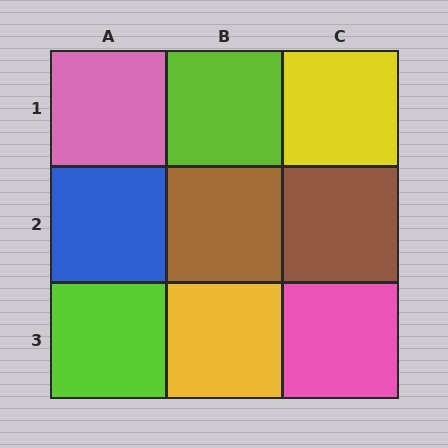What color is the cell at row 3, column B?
Yellow.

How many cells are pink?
2 cells are pink.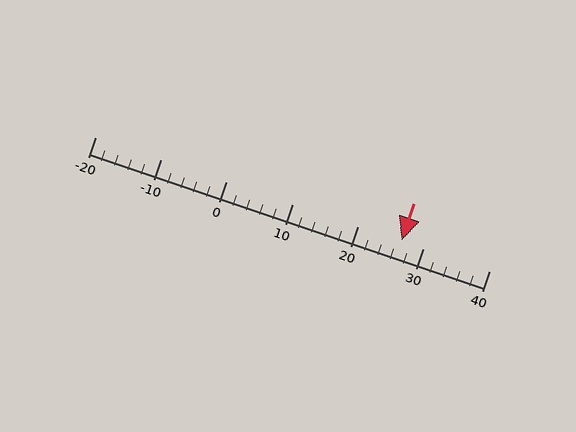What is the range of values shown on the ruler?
The ruler shows values from -20 to 40.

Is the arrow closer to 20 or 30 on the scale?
The arrow is closer to 30.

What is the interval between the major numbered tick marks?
The major tick marks are spaced 10 units apart.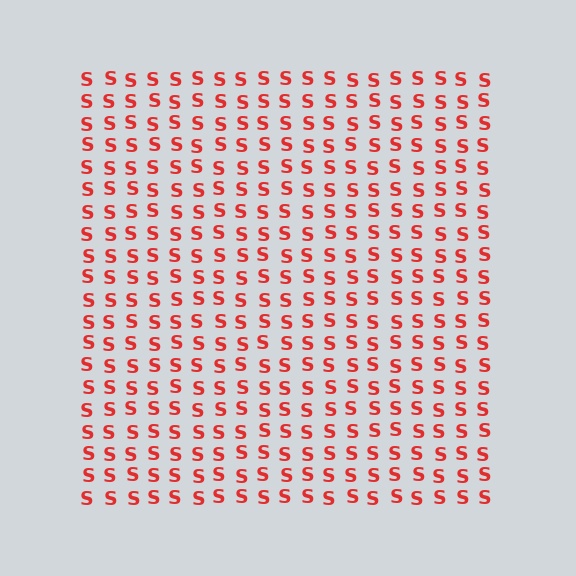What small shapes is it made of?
It is made of small letter S's.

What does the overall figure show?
The overall figure shows a square.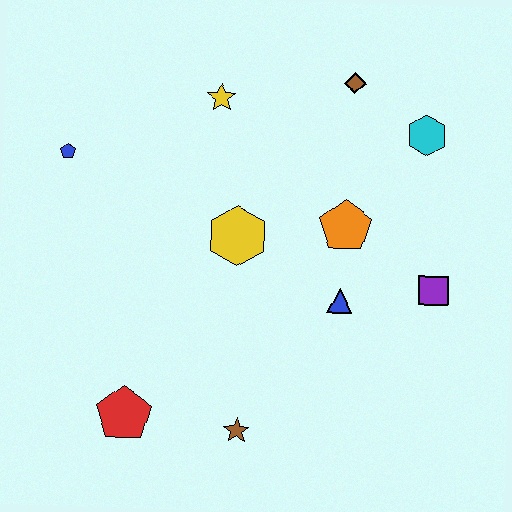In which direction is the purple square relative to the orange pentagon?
The purple square is to the right of the orange pentagon.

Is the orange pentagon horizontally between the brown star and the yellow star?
No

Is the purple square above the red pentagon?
Yes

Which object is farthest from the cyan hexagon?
The red pentagon is farthest from the cyan hexagon.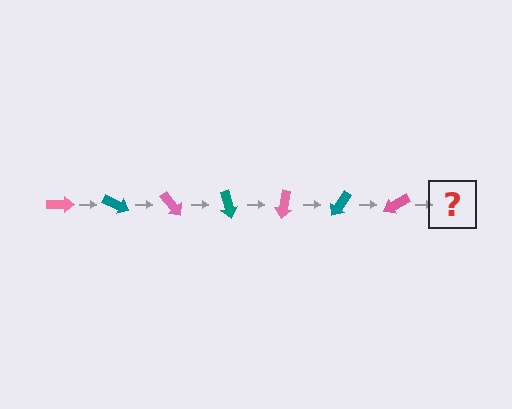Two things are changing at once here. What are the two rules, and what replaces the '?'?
The two rules are that it rotates 25 degrees each step and the color cycles through pink and teal. The '?' should be a teal arrow, rotated 175 degrees from the start.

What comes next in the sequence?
The next element should be a teal arrow, rotated 175 degrees from the start.